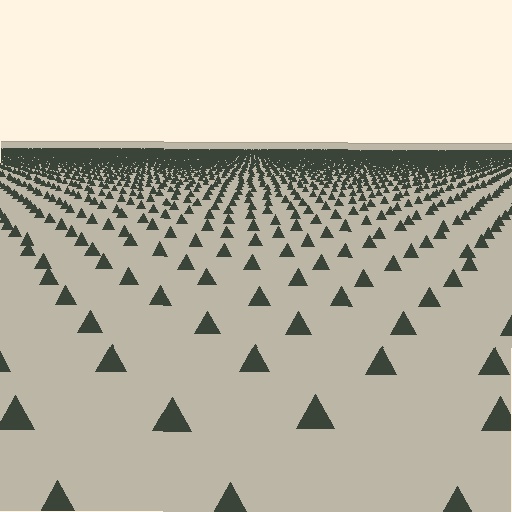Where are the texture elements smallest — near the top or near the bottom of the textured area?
Near the top.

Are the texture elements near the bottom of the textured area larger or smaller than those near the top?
Larger. Near the bottom, elements are closer to the viewer and appear at a bigger on-screen size.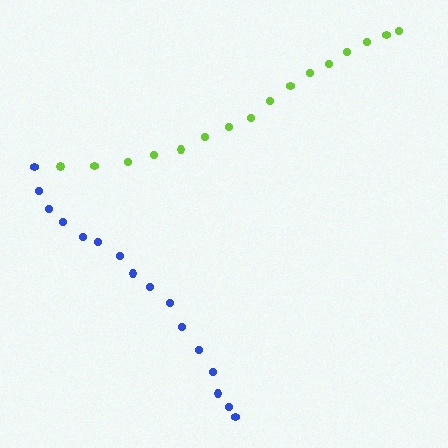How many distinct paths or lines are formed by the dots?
There are 2 distinct paths.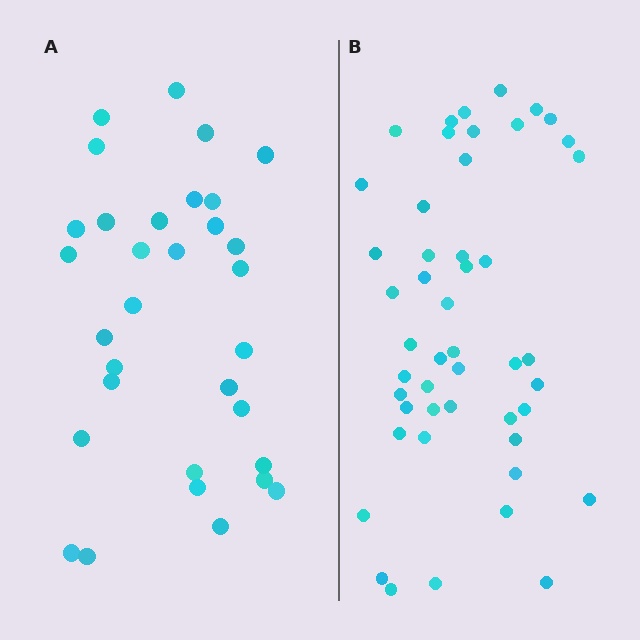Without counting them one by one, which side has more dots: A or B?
Region B (the right region) has more dots.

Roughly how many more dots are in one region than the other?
Region B has approximately 15 more dots than region A.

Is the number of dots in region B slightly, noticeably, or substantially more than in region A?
Region B has substantially more. The ratio is roughly 1.5 to 1.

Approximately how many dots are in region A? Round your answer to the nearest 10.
About 30 dots. (The exact count is 32, which rounds to 30.)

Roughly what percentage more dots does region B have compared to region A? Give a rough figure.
About 50% more.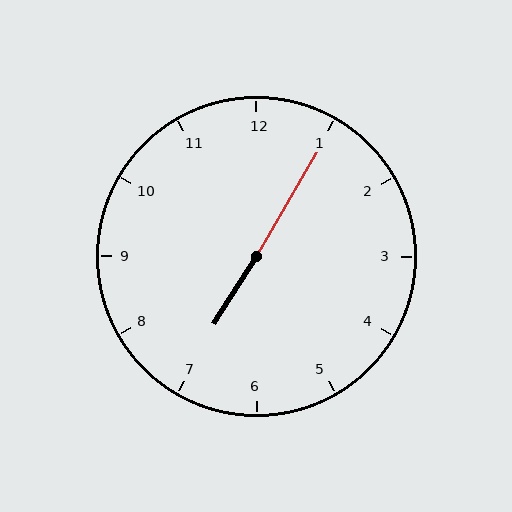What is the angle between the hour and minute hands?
Approximately 178 degrees.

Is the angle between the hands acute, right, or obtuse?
It is obtuse.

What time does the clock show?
7:05.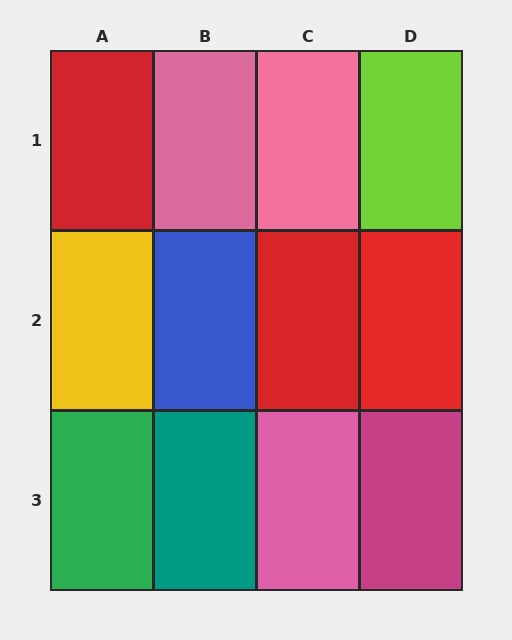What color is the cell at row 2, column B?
Blue.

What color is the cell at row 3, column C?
Pink.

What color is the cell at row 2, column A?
Yellow.